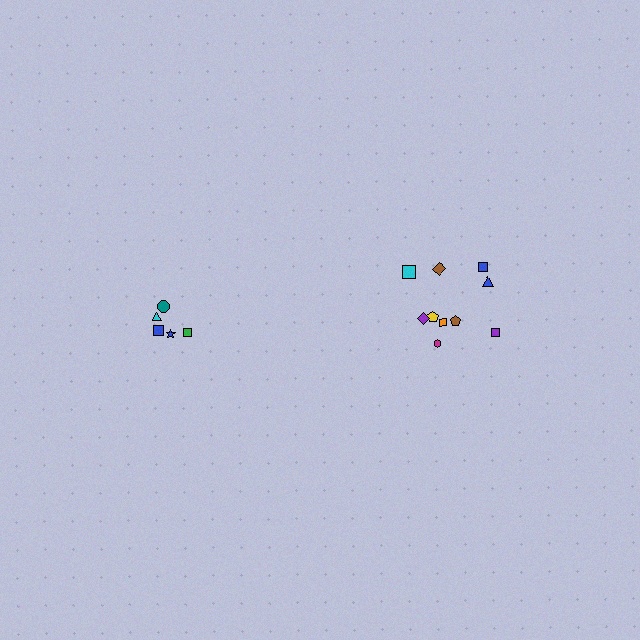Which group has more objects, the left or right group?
The right group.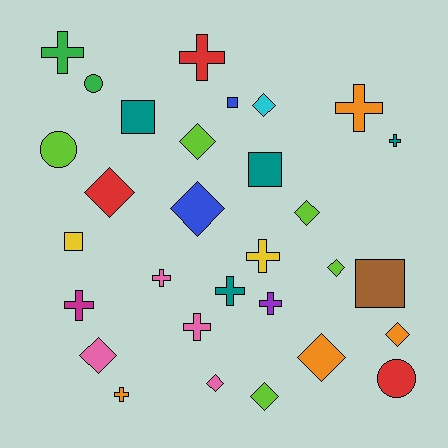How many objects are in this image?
There are 30 objects.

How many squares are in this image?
There are 5 squares.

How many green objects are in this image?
There are 2 green objects.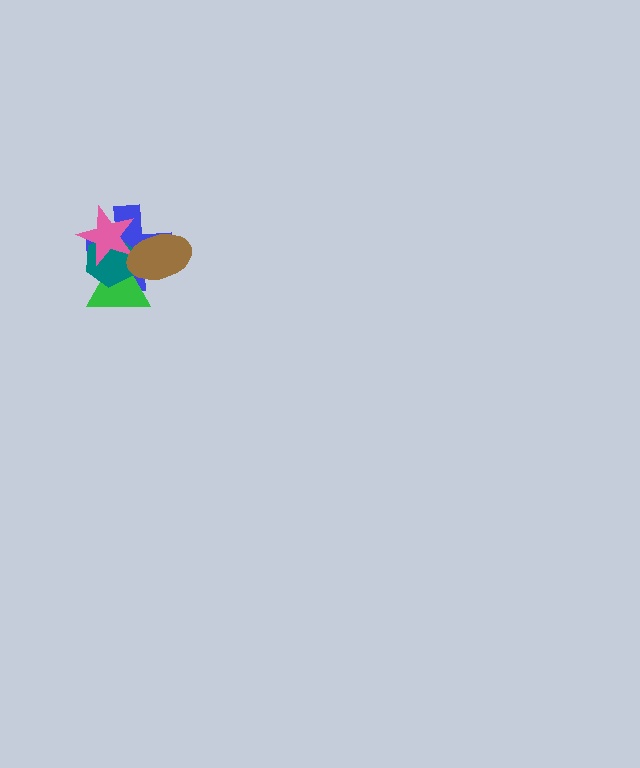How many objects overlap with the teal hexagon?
4 objects overlap with the teal hexagon.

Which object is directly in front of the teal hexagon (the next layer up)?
The pink star is directly in front of the teal hexagon.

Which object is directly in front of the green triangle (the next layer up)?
The teal hexagon is directly in front of the green triangle.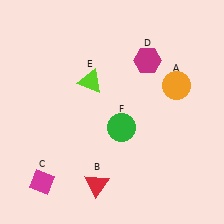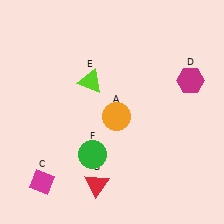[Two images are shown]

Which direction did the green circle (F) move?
The green circle (F) moved left.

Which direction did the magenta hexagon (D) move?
The magenta hexagon (D) moved right.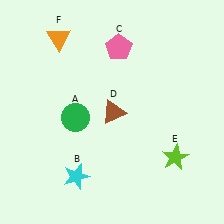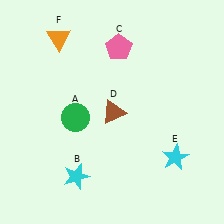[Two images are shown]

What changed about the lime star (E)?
In Image 1, E is lime. In Image 2, it changed to cyan.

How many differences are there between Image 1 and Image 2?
There is 1 difference between the two images.